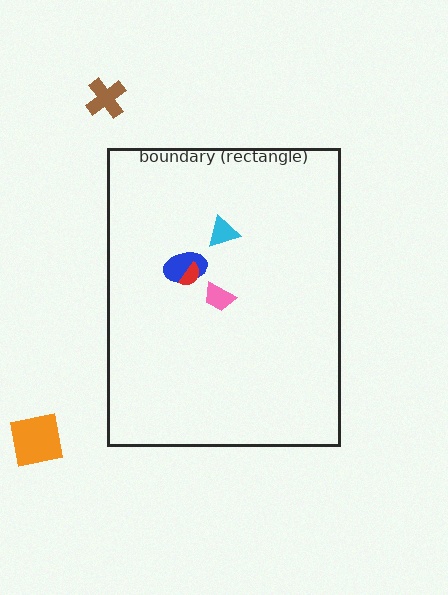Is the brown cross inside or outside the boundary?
Outside.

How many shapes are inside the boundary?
4 inside, 2 outside.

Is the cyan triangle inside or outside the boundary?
Inside.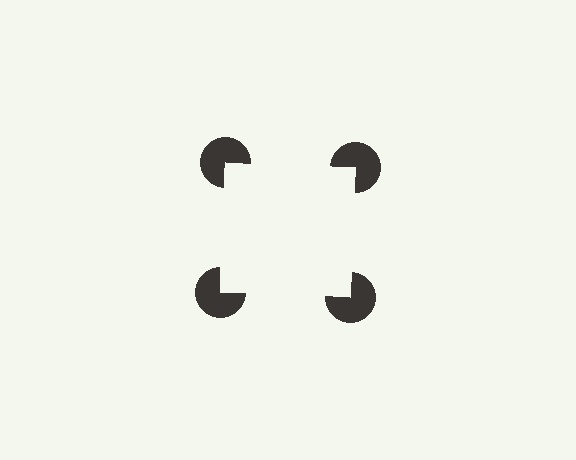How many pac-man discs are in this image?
There are 4 — one at each vertex of the illusory square.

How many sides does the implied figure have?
4 sides.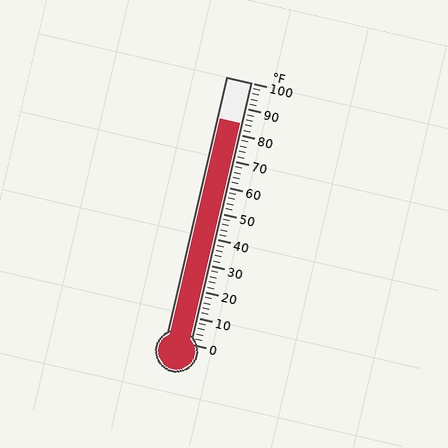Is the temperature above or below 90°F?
The temperature is below 90°F.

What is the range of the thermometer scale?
The thermometer scale ranges from 0°F to 100°F.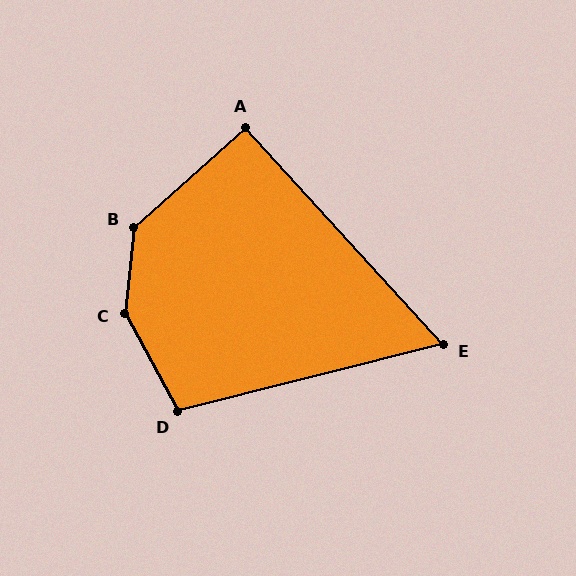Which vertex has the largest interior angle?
C, at approximately 145 degrees.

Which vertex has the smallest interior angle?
E, at approximately 62 degrees.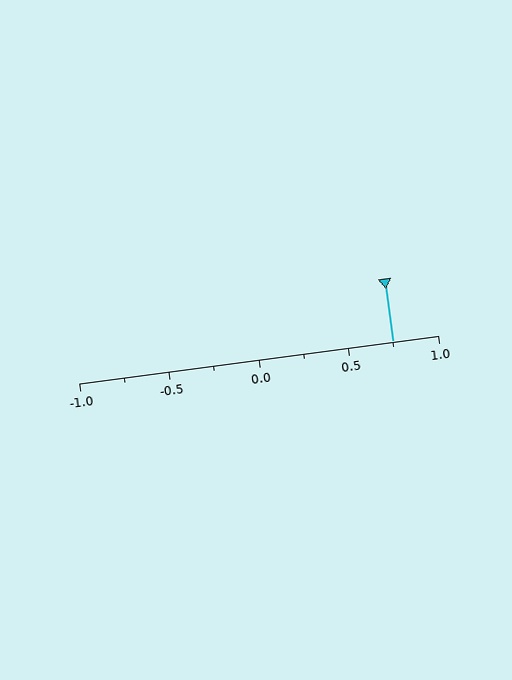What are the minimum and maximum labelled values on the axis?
The axis runs from -1.0 to 1.0.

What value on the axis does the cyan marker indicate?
The marker indicates approximately 0.75.